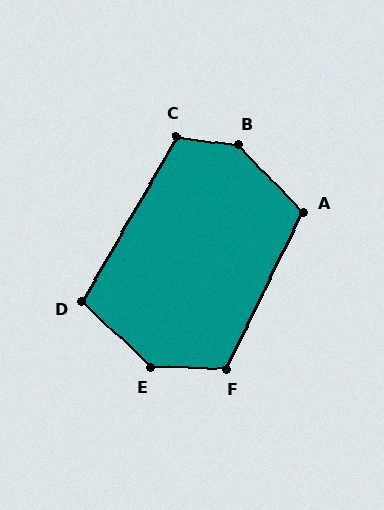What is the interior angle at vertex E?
Approximately 138 degrees (obtuse).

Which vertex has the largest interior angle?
B, at approximately 142 degrees.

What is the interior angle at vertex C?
Approximately 112 degrees (obtuse).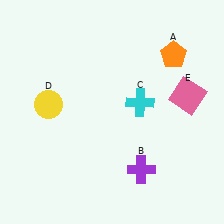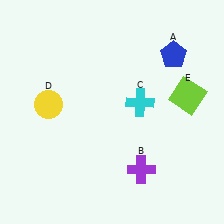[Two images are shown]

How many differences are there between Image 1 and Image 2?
There are 2 differences between the two images.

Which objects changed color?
A changed from orange to blue. E changed from pink to lime.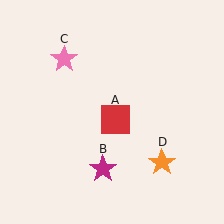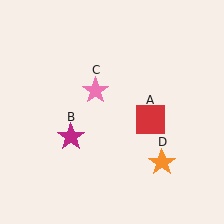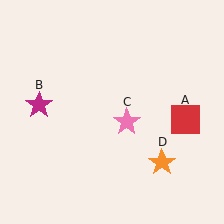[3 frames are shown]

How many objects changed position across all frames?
3 objects changed position: red square (object A), magenta star (object B), pink star (object C).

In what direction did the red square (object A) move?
The red square (object A) moved right.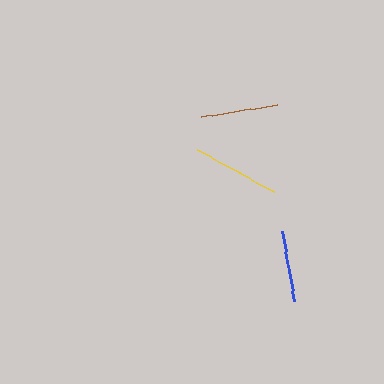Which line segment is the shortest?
The blue line is the shortest at approximately 70 pixels.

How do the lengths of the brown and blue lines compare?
The brown and blue lines are approximately the same length.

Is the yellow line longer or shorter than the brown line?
The yellow line is longer than the brown line.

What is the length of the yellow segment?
The yellow segment is approximately 87 pixels long.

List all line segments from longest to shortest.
From longest to shortest: yellow, brown, blue.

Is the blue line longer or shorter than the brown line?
The brown line is longer than the blue line.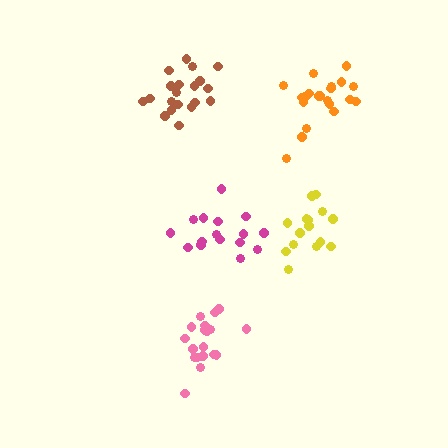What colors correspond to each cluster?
The clusters are colored: yellow, orange, brown, pink, magenta.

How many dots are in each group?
Group 1: 15 dots, Group 2: 21 dots, Group 3: 20 dots, Group 4: 20 dots, Group 5: 16 dots (92 total).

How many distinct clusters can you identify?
There are 5 distinct clusters.